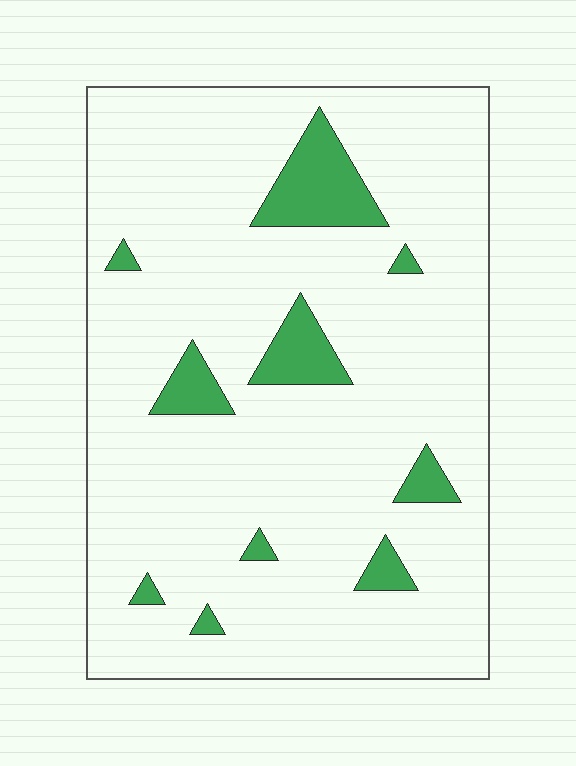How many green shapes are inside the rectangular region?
10.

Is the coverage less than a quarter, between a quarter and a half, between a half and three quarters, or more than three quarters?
Less than a quarter.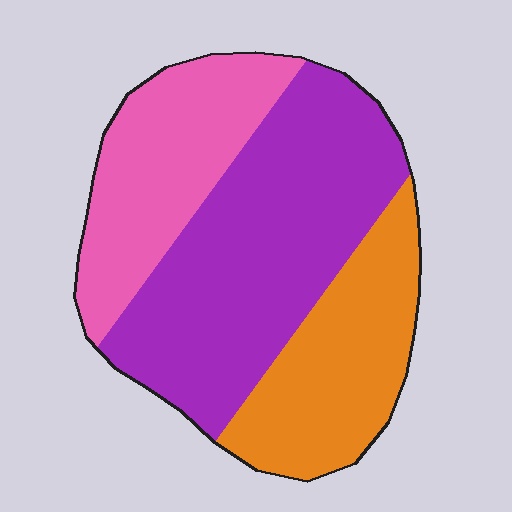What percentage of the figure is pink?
Pink takes up about one quarter (1/4) of the figure.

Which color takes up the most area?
Purple, at roughly 45%.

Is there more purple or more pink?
Purple.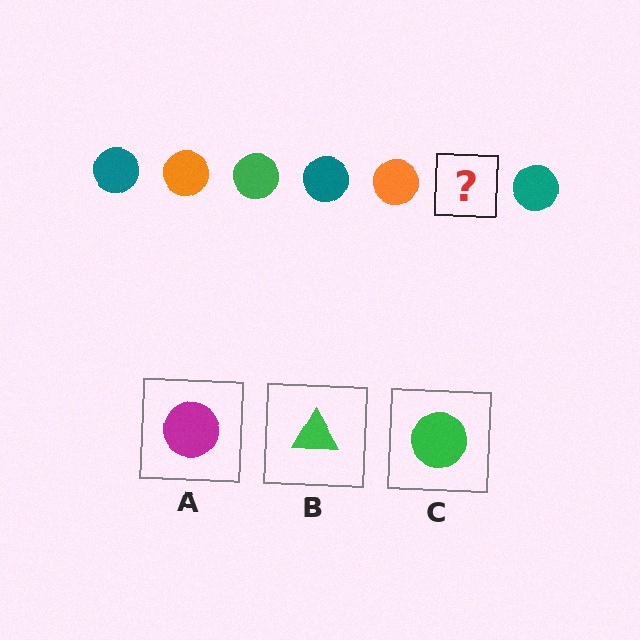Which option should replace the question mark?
Option C.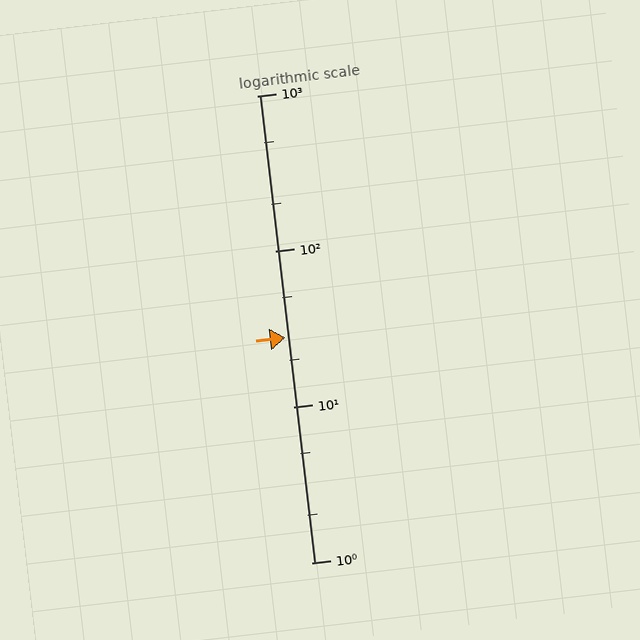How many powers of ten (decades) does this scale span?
The scale spans 3 decades, from 1 to 1000.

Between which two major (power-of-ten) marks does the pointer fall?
The pointer is between 10 and 100.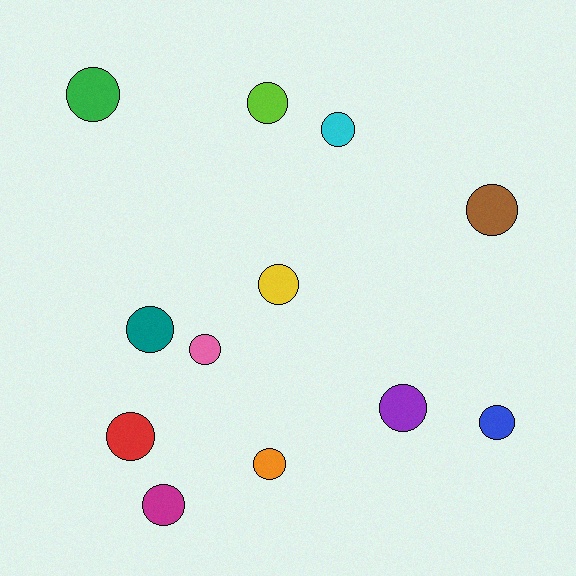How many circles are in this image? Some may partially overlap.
There are 12 circles.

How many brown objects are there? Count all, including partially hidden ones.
There is 1 brown object.